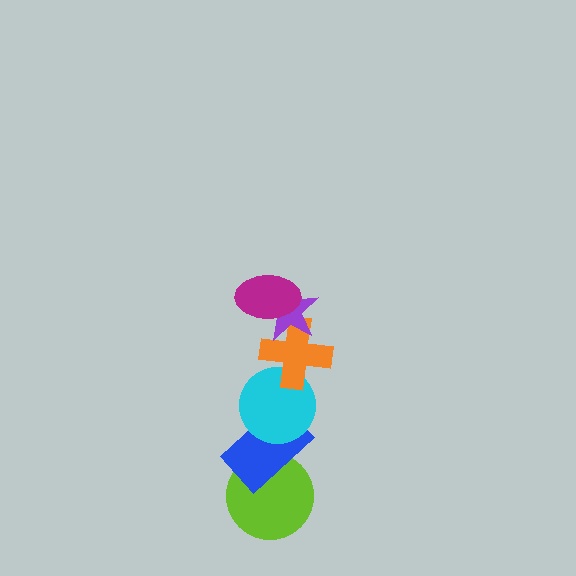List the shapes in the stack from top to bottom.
From top to bottom: the magenta ellipse, the purple star, the orange cross, the cyan circle, the blue rectangle, the lime circle.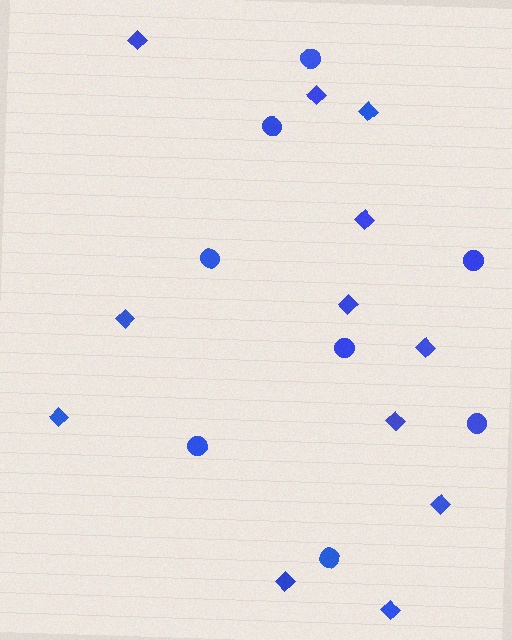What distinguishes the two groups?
There are 2 groups: one group of circles (8) and one group of diamonds (12).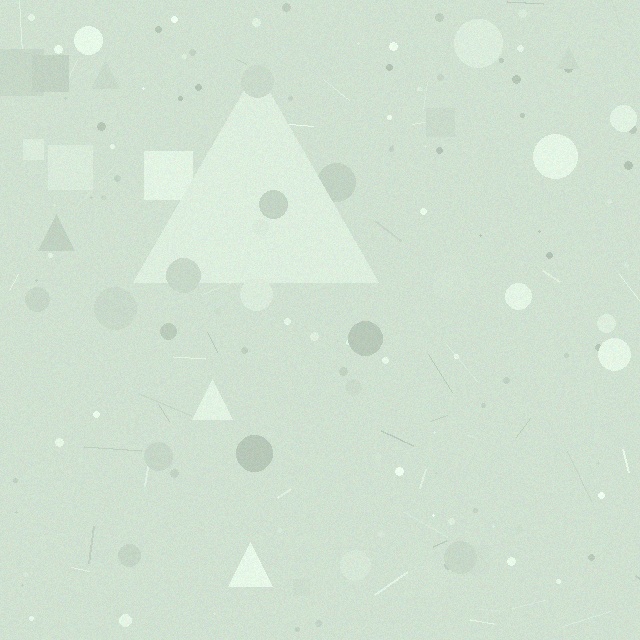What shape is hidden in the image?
A triangle is hidden in the image.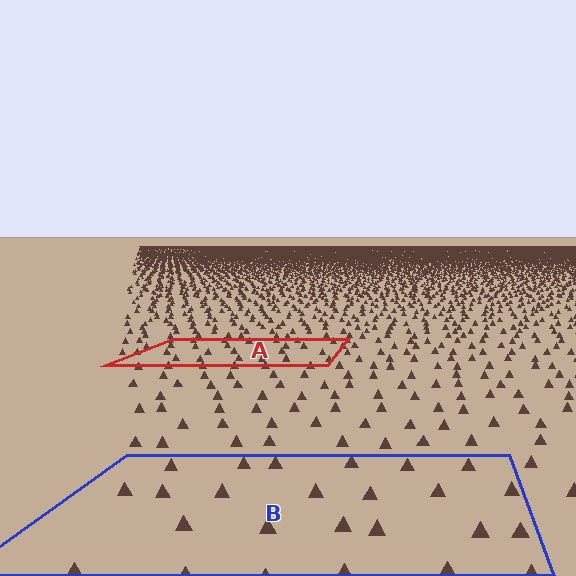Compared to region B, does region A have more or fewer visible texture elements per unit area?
Region A has more texture elements per unit area — they are packed more densely because it is farther away.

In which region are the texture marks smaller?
The texture marks are smaller in region A, because it is farther away.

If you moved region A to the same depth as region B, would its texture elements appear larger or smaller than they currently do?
They would appear larger. At a closer depth, the same texture elements are projected at a bigger on-screen size.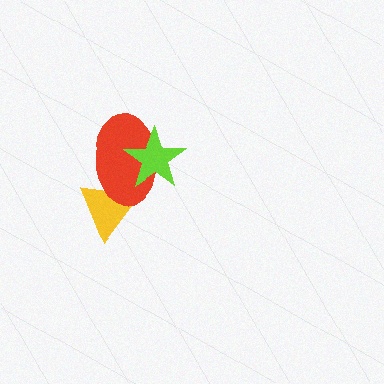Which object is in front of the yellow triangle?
The red ellipse is in front of the yellow triangle.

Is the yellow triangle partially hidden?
Yes, it is partially covered by another shape.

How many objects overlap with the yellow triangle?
1 object overlaps with the yellow triangle.